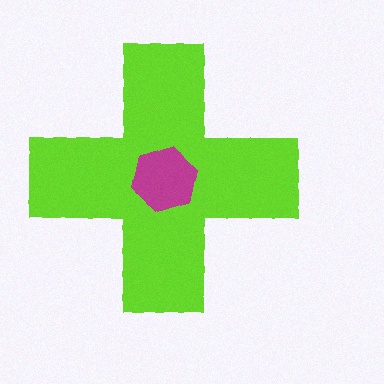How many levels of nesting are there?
2.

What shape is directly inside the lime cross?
The magenta hexagon.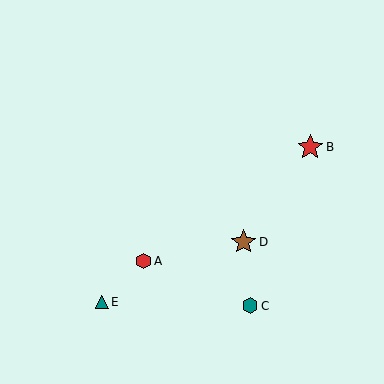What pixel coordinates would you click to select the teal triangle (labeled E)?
Click at (102, 302) to select the teal triangle E.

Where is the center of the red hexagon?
The center of the red hexagon is at (144, 261).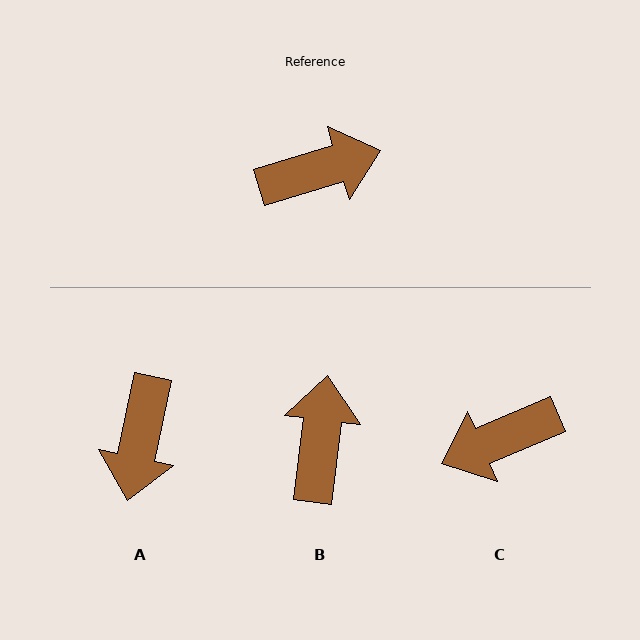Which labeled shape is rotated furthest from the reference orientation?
C, about 174 degrees away.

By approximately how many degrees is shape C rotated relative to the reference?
Approximately 174 degrees clockwise.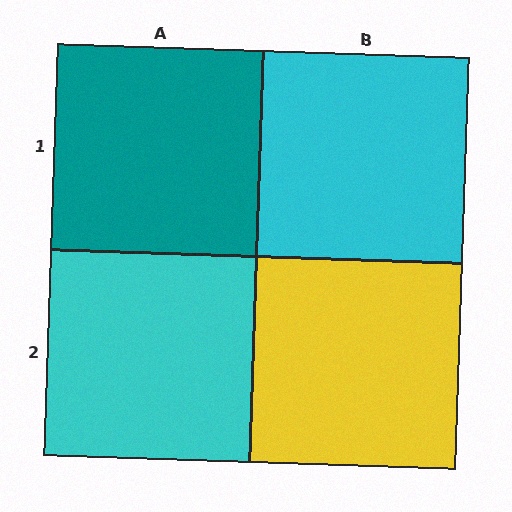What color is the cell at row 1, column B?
Cyan.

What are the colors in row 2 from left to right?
Cyan, yellow.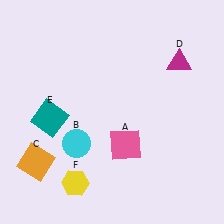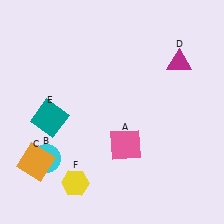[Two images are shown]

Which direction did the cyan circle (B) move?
The cyan circle (B) moved left.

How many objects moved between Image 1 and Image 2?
1 object moved between the two images.